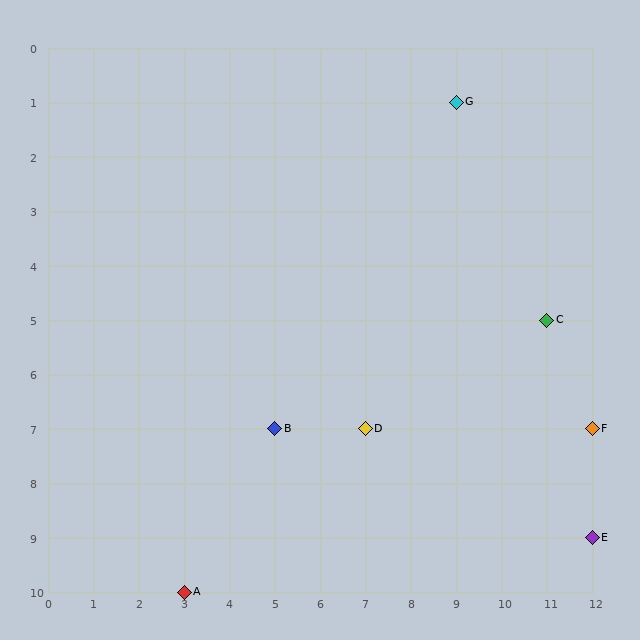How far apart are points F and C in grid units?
Points F and C are 1 column and 2 rows apart (about 2.2 grid units diagonally).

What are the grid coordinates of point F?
Point F is at grid coordinates (12, 7).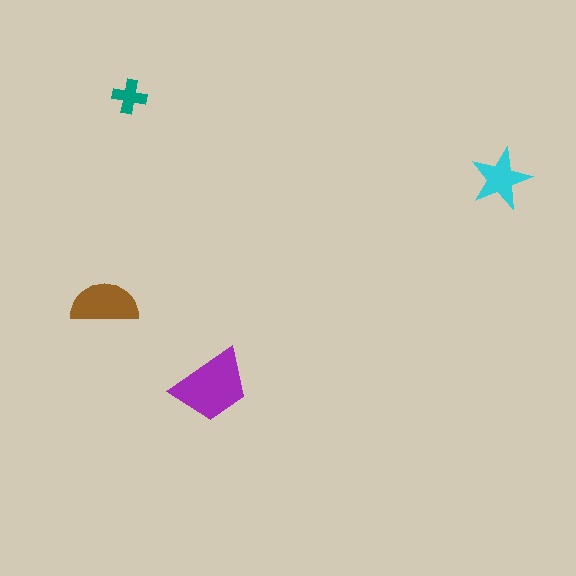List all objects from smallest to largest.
The teal cross, the cyan star, the brown semicircle, the purple trapezoid.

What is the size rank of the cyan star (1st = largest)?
3rd.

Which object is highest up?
The teal cross is topmost.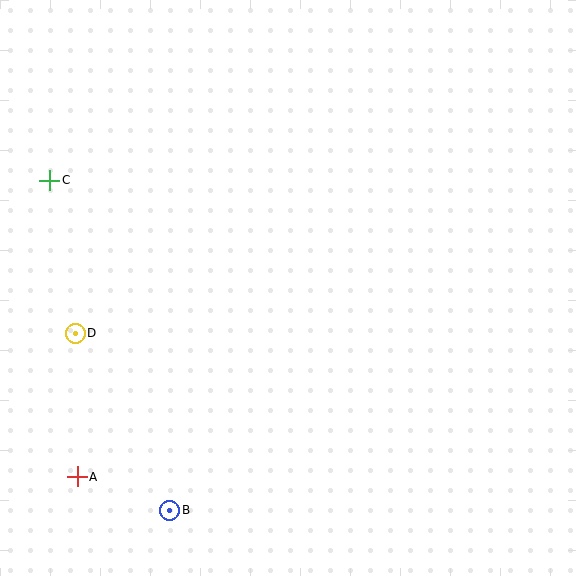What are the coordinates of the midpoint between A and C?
The midpoint between A and C is at (63, 328).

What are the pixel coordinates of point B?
Point B is at (170, 510).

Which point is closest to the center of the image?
Point D at (75, 333) is closest to the center.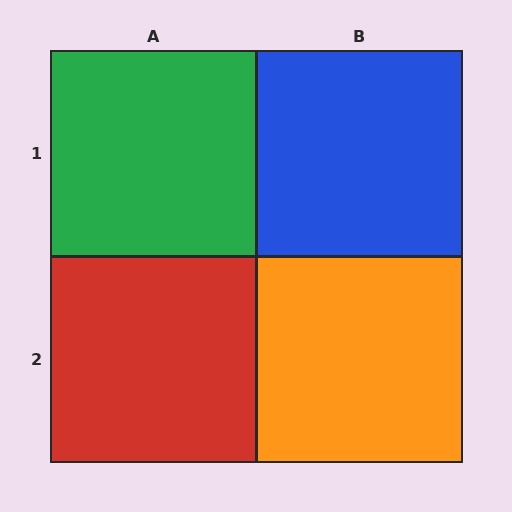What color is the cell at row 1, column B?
Blue.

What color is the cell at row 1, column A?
Green.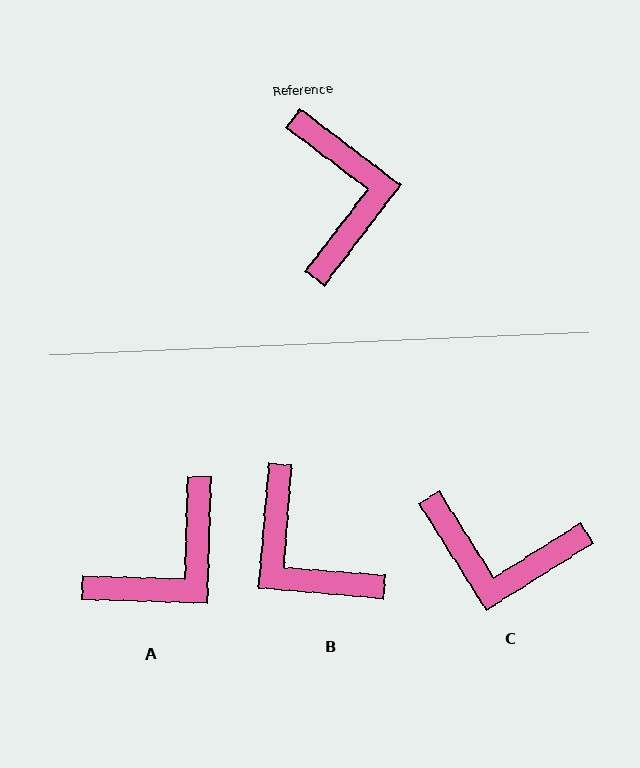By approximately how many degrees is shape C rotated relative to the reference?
Approximately 111 degrees clockwise.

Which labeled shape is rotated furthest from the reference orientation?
B, about 148 degrees away.